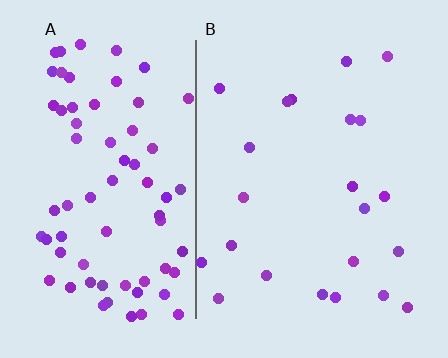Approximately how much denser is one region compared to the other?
Approximately 3.3× — region A over region B.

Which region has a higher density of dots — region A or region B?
A (the left).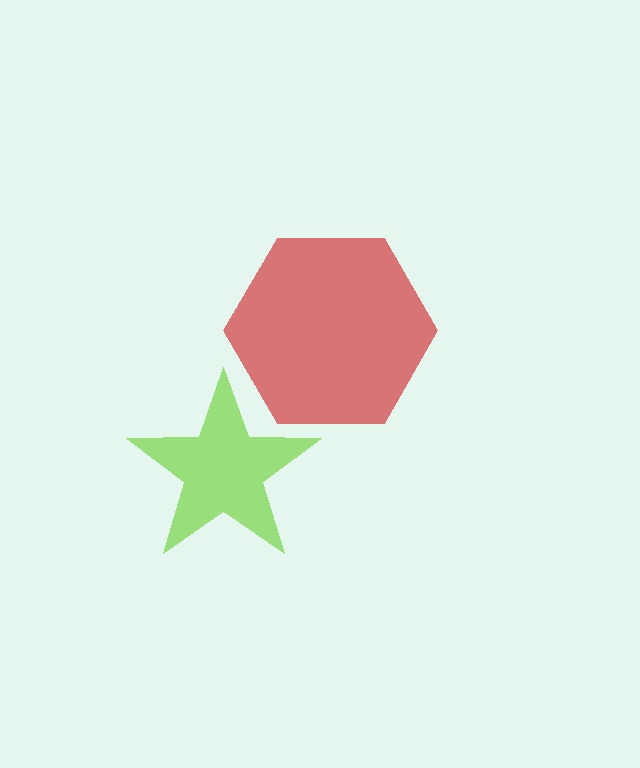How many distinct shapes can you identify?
There are 2 distinct shapes: a red hexagon, a lime star.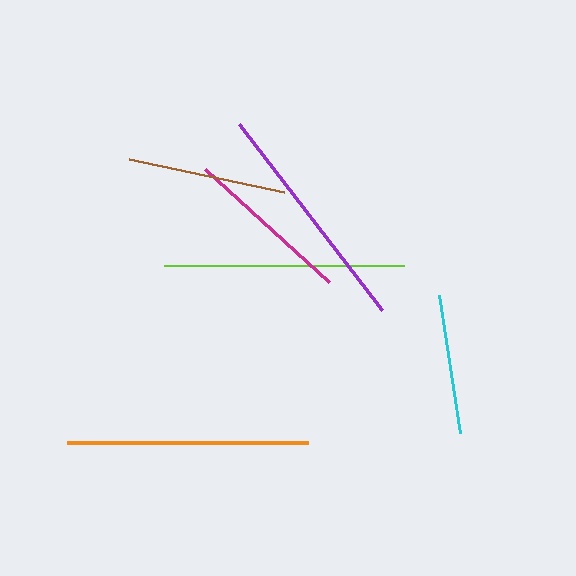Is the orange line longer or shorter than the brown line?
The orange line is longer than the brown line.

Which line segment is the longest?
The orange line is the longest at approximately 241 pixels.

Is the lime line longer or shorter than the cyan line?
The lime line is longer than the cyan line.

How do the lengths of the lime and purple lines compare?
The lime and purple lines are approximately the same length.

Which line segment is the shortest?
The cyan line is the shortest at approximately 140 pixels.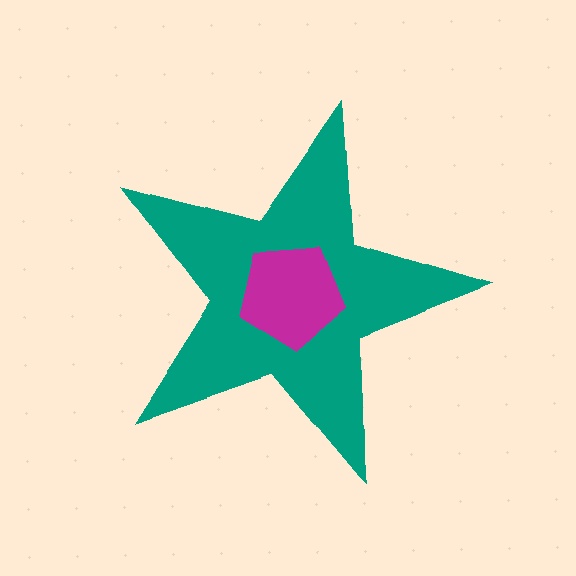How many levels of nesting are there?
2.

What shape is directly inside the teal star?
The magenta pentagon.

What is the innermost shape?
The magenta pentagon.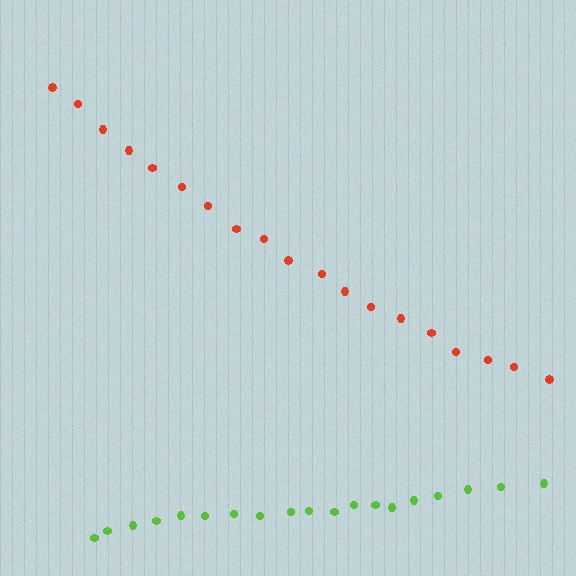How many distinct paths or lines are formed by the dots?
There are 2 distinct paths.